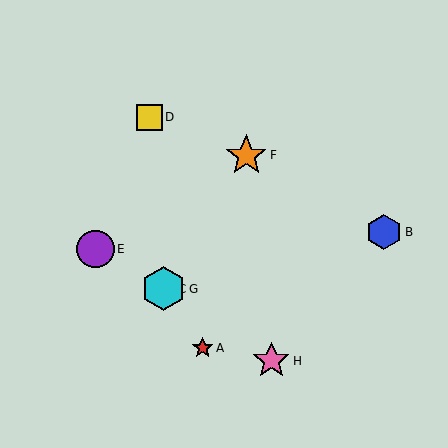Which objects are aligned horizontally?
Objects C, G are aligned horizontally.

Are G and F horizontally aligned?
No, G is at y≈289 and F is at y≈155.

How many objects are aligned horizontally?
2 objects (C, G) are aligned horizontally.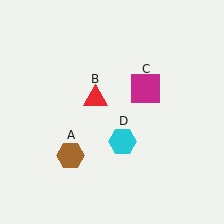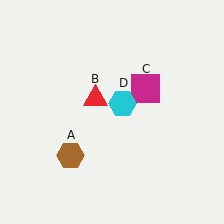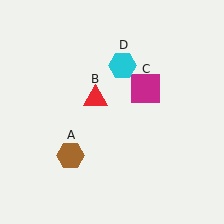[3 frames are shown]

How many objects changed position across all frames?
1 object changed position: cyan hexagon (object D).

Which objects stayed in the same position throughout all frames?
Brown hexagon (object A) and red triangle (object B) and magenta square (object C) remained stationary.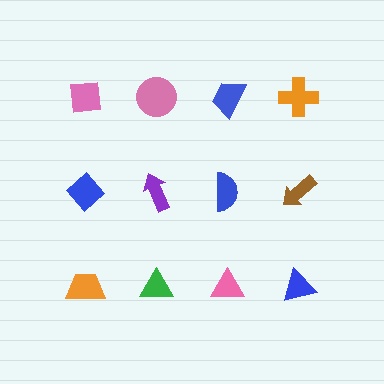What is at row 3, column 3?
A pink triangle.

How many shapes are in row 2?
4 shapes.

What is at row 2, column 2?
A purple arrow.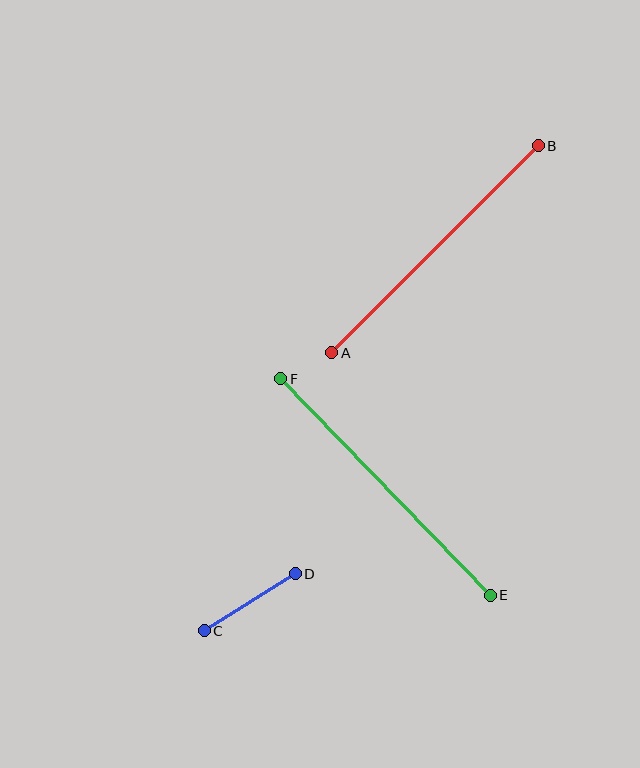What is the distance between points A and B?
The distance is approximately 292 pixels.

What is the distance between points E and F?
The distance is approximately 301 pixels.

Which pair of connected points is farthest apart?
Points E and F are farthest apart.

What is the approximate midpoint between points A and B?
The midpoint is at approximately (435, 249) pixels.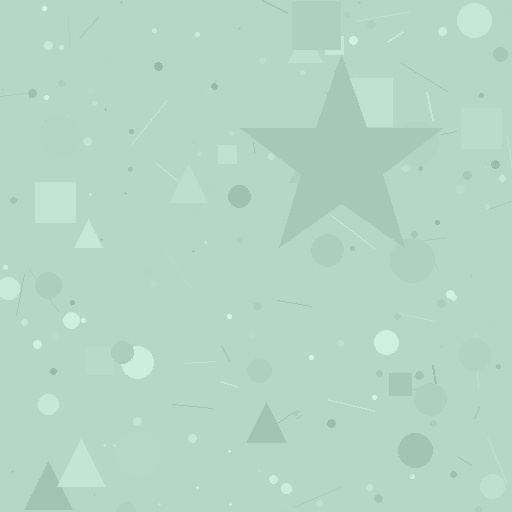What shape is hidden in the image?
A star is hidden in the image.